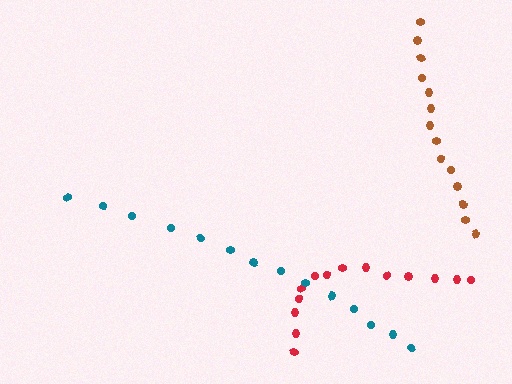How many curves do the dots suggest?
There are 3 distinct paths.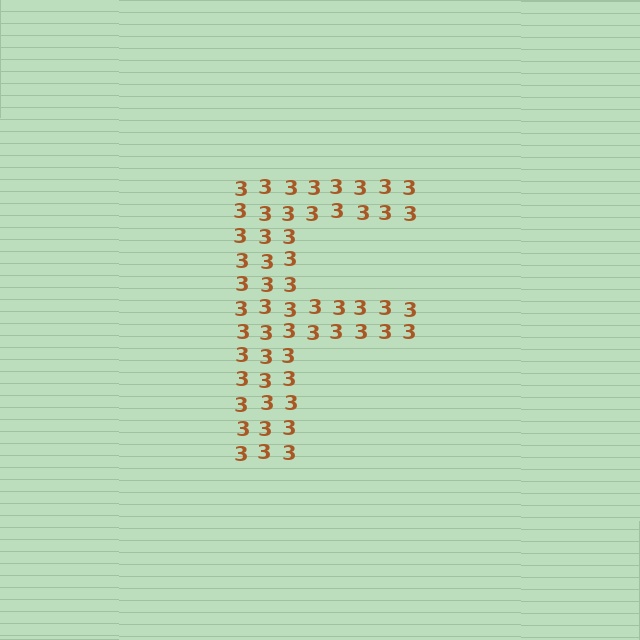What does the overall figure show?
The overall figure shows the letter F.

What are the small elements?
The small elements are digit 3's.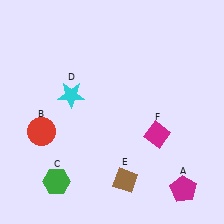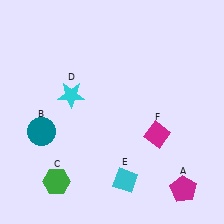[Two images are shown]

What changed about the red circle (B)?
In Image 1, B is red. In Image 2, it changed to teal.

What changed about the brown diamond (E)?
In Image 1, E is brown. In Image 2, it changed to cyan.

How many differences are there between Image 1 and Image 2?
There are 2 differences between the two images.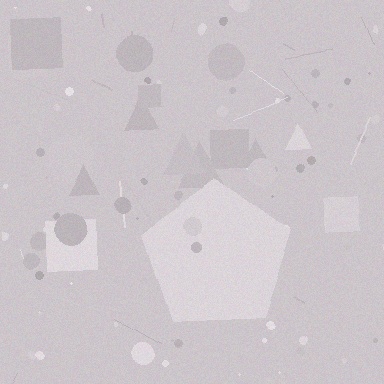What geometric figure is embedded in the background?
A pentagon is embedded in the background.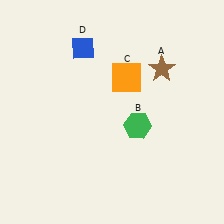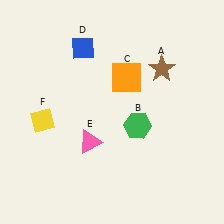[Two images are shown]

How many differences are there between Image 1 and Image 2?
There are 2 differences between the two images.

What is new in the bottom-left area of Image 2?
A yellow diamond (F) was added in the bottom-left area of Image 2.